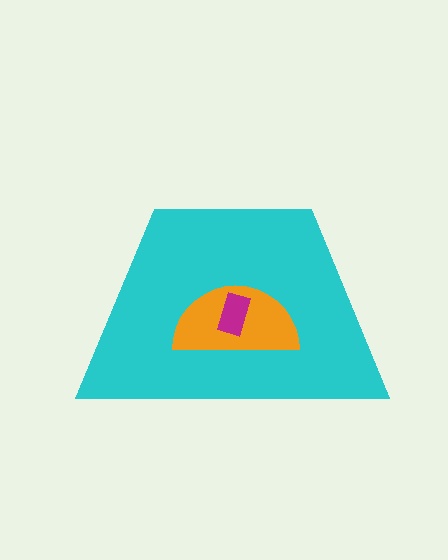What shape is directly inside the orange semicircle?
The magenta rectangle.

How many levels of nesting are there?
3.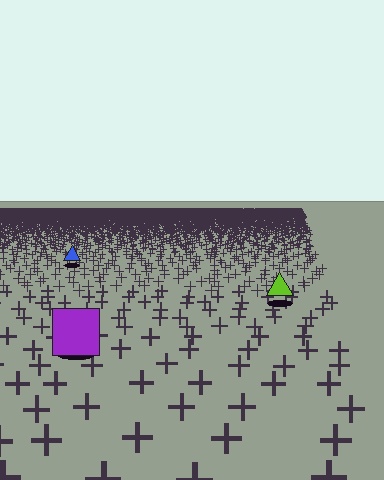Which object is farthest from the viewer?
The blue triangle is farthest from the viewer. It appears smaller and the ground texture around it is denser.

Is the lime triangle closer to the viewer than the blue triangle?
Yes. The lime triangle is closer — you can tell from the texture gradient: the ground texture is coarser near it.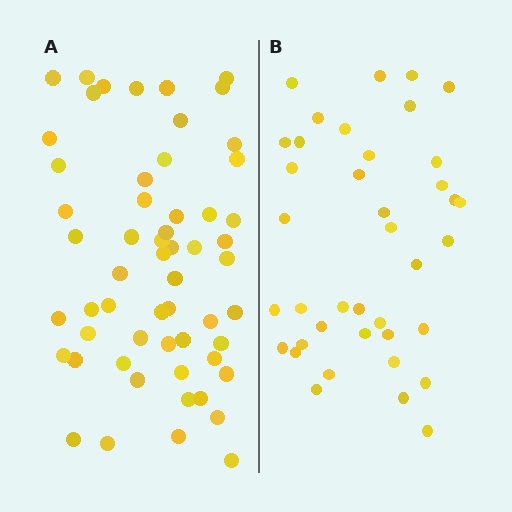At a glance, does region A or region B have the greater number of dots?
Region A (the left region) has more dots.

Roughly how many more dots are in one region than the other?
Region A has approximately 20 more dots than region B.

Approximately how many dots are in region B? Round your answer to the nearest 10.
About 40 dots. (The exact count is 39, which rounds to 40.)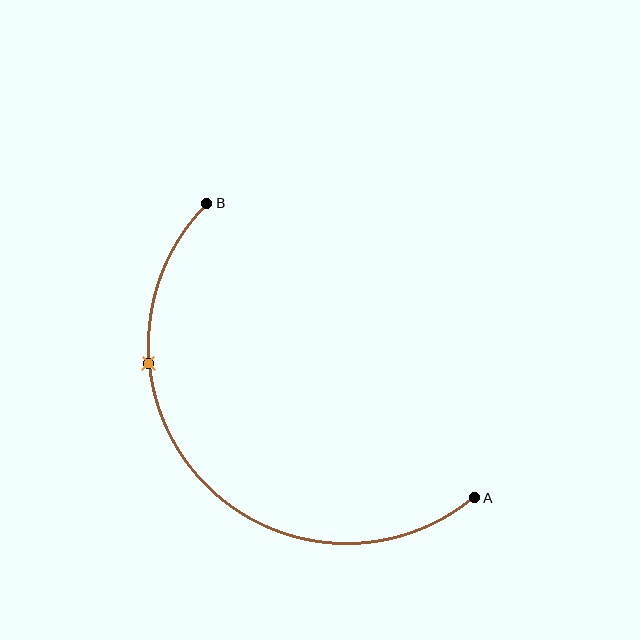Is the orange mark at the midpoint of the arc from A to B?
No. The orange mark lies on the arc but is closer to endpoint B. The arc midpoint would be at the point on the curve equidistant along the arc from both A and B.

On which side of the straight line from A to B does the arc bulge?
The arc bulges below and to the left of the straight line connecting A and B.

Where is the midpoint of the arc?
The arc midpoint is the point on the curve farthest from the straight line joining A and B. It sits below and to the left of that line.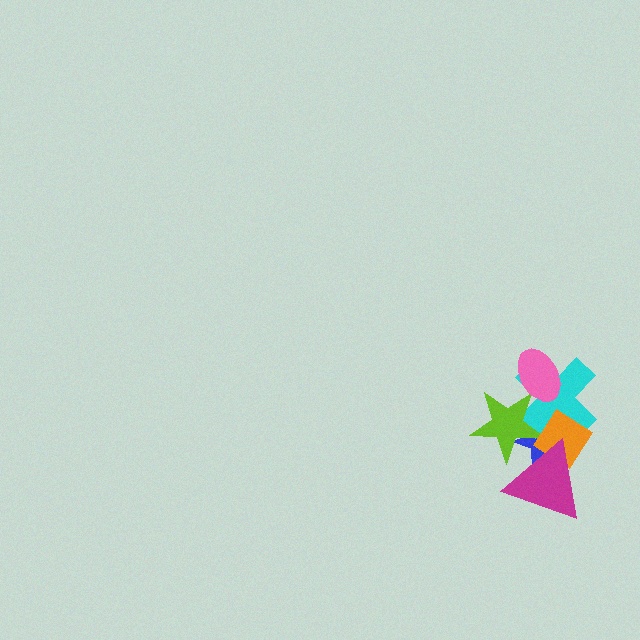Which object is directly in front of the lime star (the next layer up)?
The orange diamond is directly in front of the lime star.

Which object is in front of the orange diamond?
The magenta triangle is in front of the orange diamond.